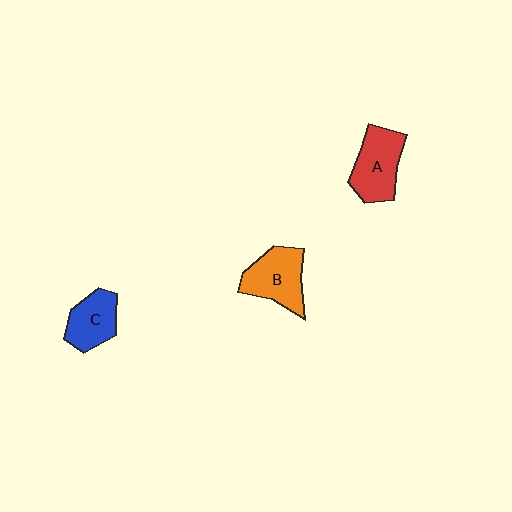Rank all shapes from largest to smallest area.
From largest to smallest: A (red), B (orange), C (blue).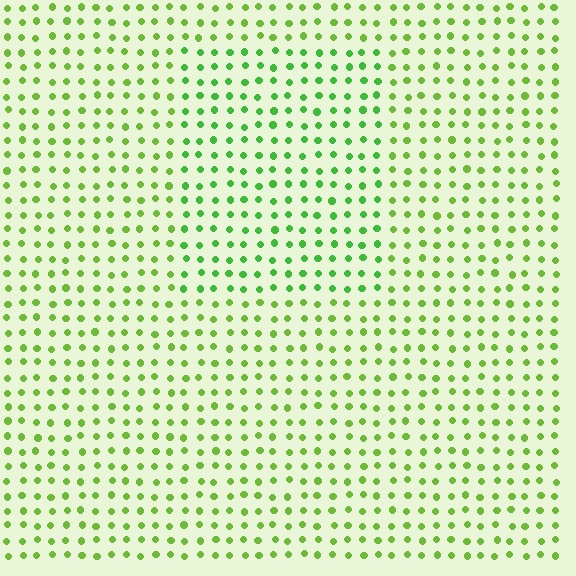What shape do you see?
I see a rectangle.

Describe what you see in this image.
The image is filled with small lime elements in a uniform arrangement. A rectangle-shaped region is visible where the elements are tinted to a slightly different hue, forming a subtle color boundary.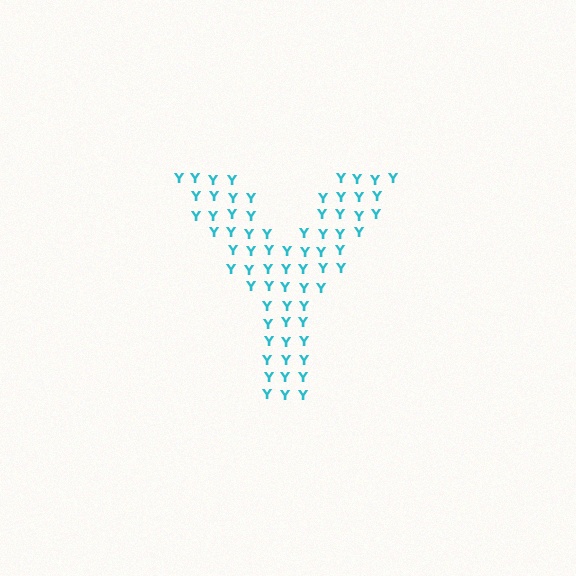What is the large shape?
The large shape is the letter Y.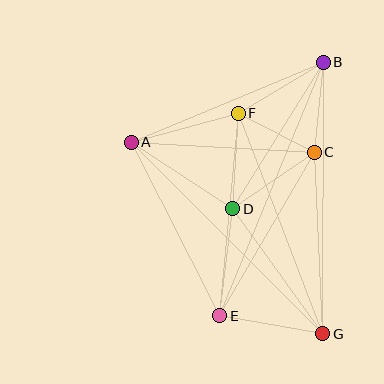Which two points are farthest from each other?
Points B and E are farthest from each other.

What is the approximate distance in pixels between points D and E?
The distance between D and E is approximately 108 pixels.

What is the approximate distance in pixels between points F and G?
The distance between F and G is approximately 236 pixels.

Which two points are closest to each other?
Points C and F are closest to each other.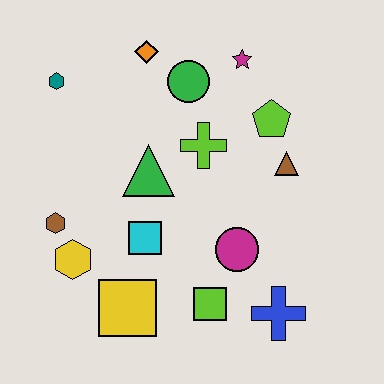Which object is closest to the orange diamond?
The green circle is closest to the orange diamond.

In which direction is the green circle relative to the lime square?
The green circle is above the lime square.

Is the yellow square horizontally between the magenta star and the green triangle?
No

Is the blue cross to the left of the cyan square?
No